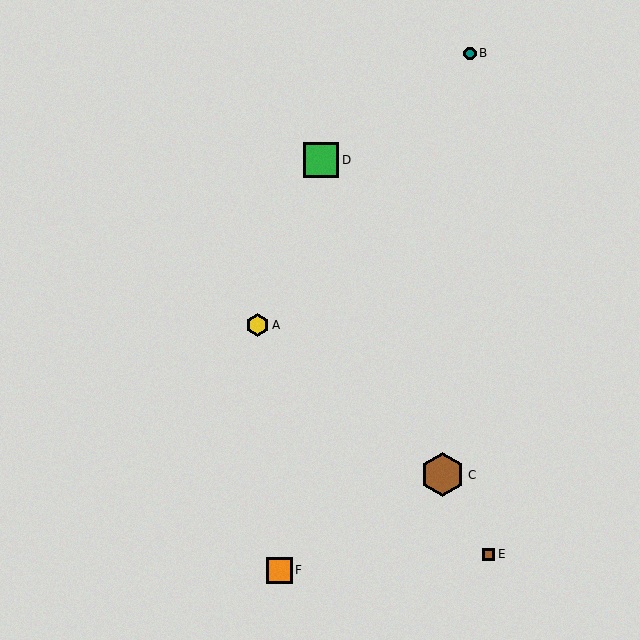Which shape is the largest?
The brown hexagon (labeled C) is the largest.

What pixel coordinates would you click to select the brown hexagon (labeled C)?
Click at (443, 474) to select the brown hexagon C.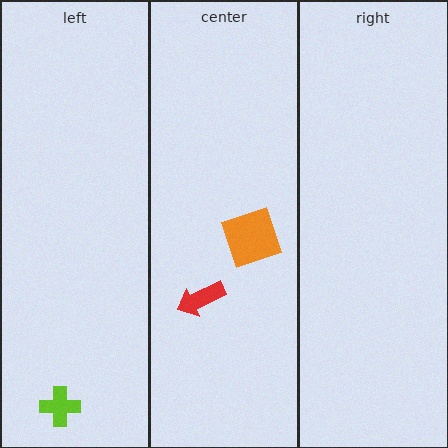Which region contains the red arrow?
The center region.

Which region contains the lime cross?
The left region.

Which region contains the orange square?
The center region.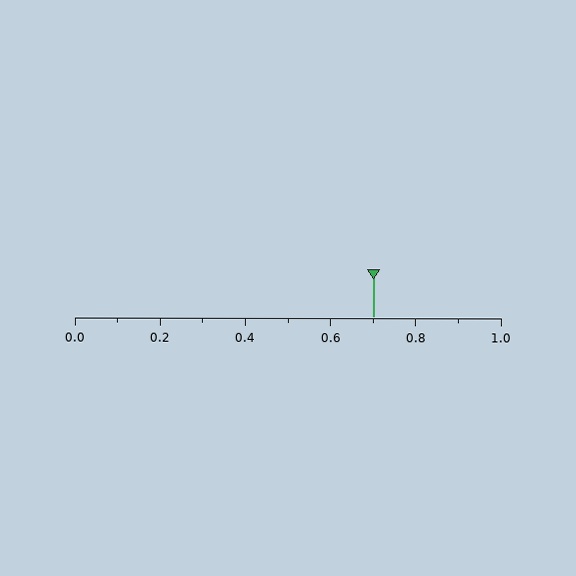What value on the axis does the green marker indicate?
The marker indicates approximately 0.7.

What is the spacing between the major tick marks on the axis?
The major ticks are spaced 0.2 apart.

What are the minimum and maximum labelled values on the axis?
The axis runs from 0.0 to 1.0.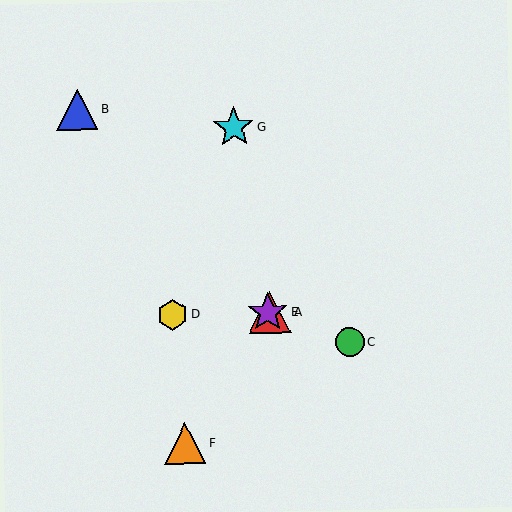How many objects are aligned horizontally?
3 objects (A, D, E) are aligned horizontally.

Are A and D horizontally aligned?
Yes, both are at y≈313.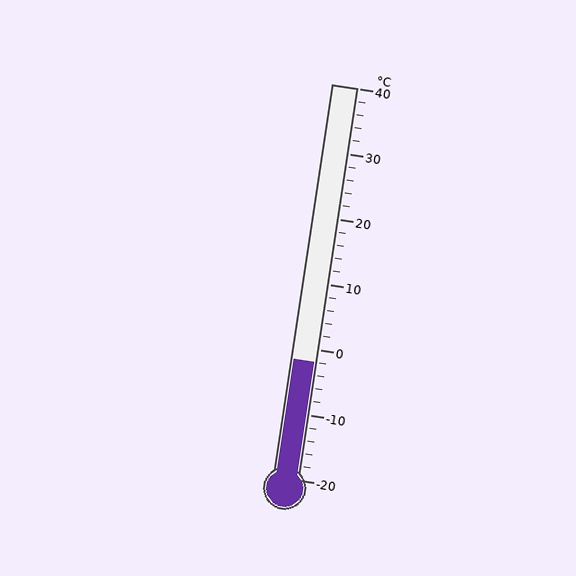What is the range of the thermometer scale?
The thermometer scale ranges from -20°C to 40°C.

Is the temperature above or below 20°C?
The temperature is below 20°C.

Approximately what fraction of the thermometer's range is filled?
The thermometer is filled to approximately 30% of its range.